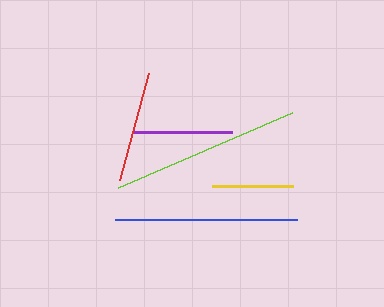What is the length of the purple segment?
The purple segment is approximately 98 pixels long.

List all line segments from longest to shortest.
From longest to shortest: lime, blue, red, purple, yellow.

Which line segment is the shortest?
The yellow line is the shortest at approximately 81 pixels.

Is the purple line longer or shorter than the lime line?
The lime line is longer than the purple line.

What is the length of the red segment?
The red segment is approximately 111 pixels long.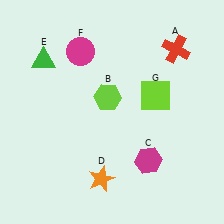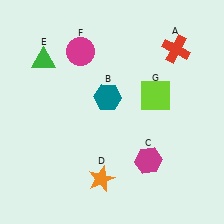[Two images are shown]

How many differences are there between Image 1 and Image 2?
There is 1 difference between the two images.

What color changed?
The hexagon (B) changed from lime in Image 1 to teal in Image 2.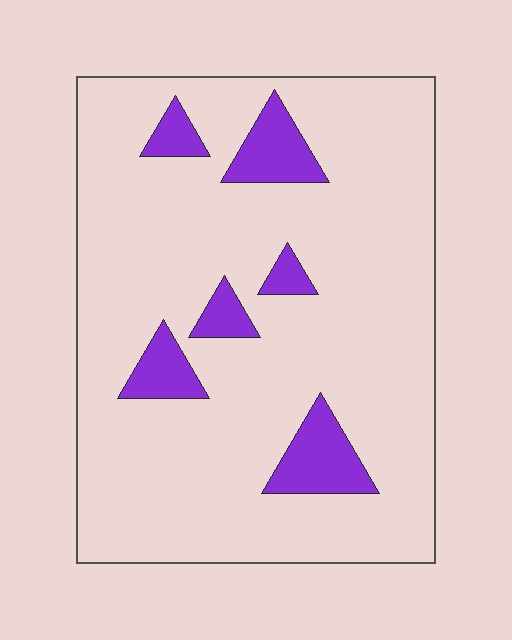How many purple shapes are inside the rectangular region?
6.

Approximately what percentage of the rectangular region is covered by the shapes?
Approximately 10%.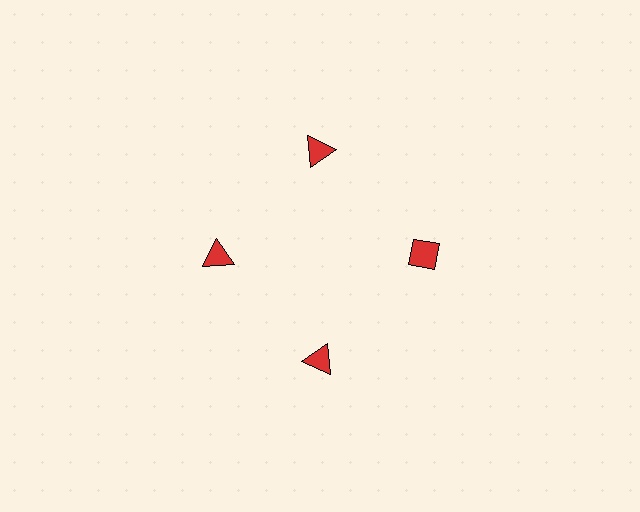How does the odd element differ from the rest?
It has a different shape: diamond instead of triangle.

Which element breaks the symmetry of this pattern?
The red diamond at roughly the 3 o'clock position breaks the symmetry. All other shapes are red triangles.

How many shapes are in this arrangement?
There are 4 shapes arranged in a ring pattern.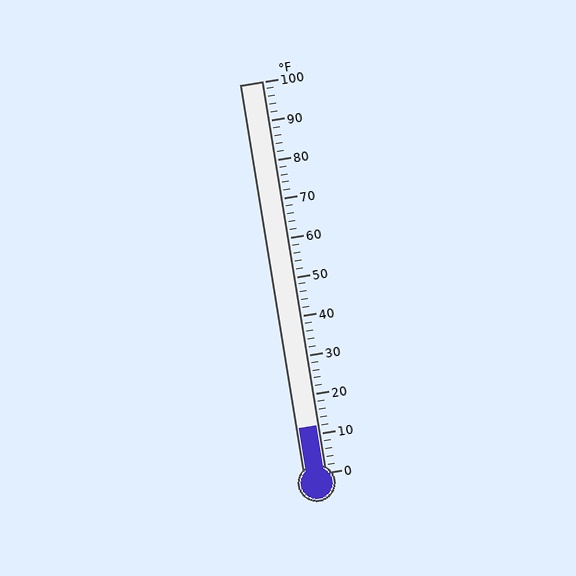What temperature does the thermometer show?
The thermometer shows approximately 12°F.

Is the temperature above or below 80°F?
The temperature is below 80°F.